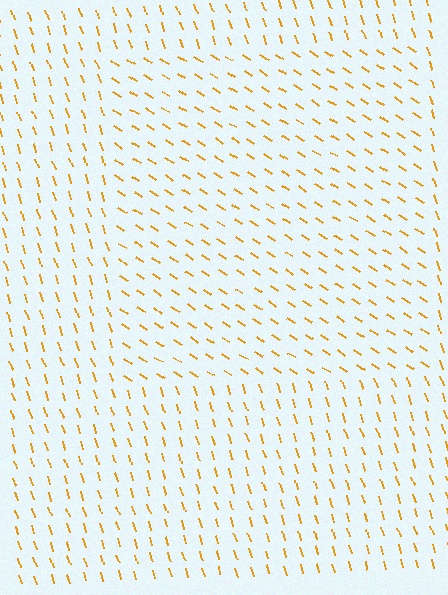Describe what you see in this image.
The image is filled with small orange line segments. A rectangle region in the image has lines oriented differently from the surrounding lines, creating a visible texture boundary.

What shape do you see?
I see a rectangle.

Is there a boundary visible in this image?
Yes, there is a texture boundary formed by a change in line orientation.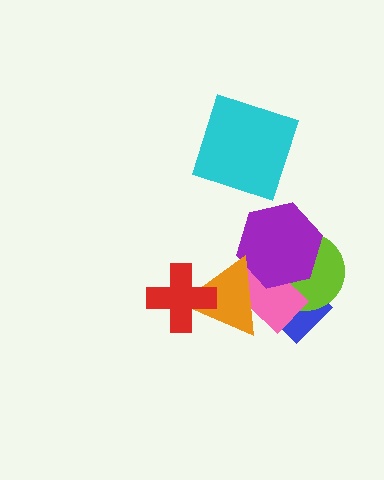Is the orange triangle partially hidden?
Yes, it is partially covered by another shape.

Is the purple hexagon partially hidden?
Yes, it is partially covered by another shape.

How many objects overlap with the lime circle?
3 objects overlap with the lime circle.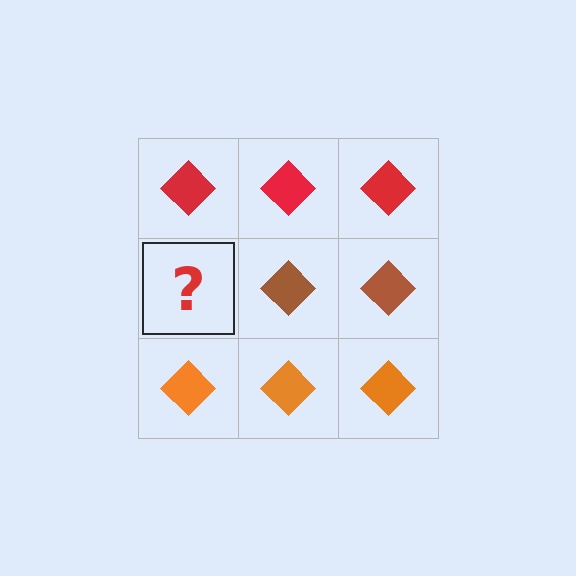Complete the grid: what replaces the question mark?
The question mark should be replaced with a brown diamond.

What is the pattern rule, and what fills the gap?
The rule is that each row has a consistent color. The gap should be filled with a brown diamond.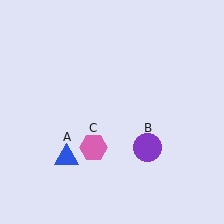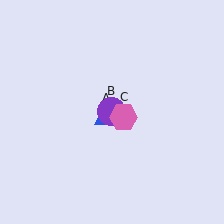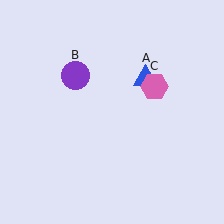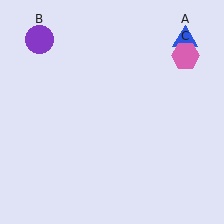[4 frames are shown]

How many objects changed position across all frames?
3 objects changed position: blue triangle (object A), purple circle (object B), pink hexagon (object C).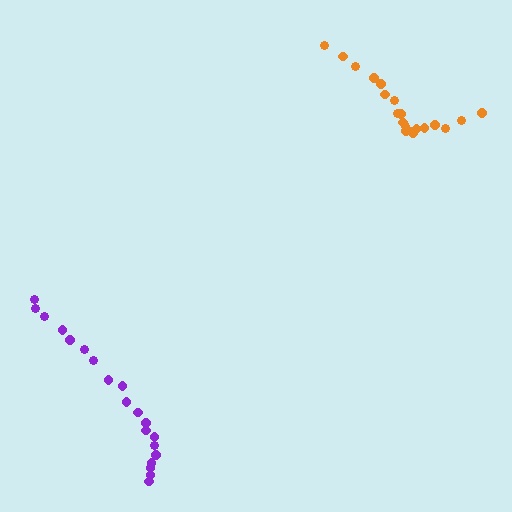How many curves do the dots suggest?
There are 2 distinct paths.